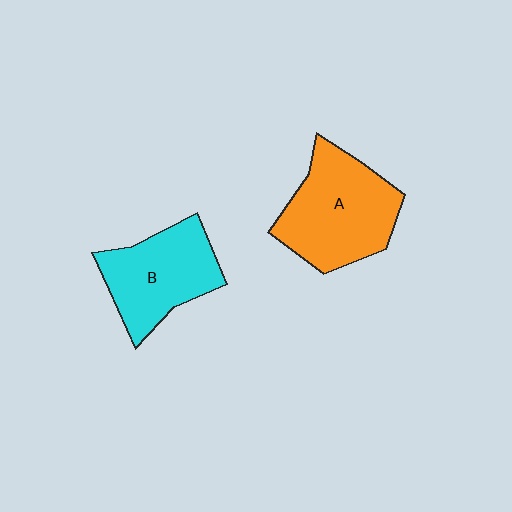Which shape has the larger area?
Shape A (orange).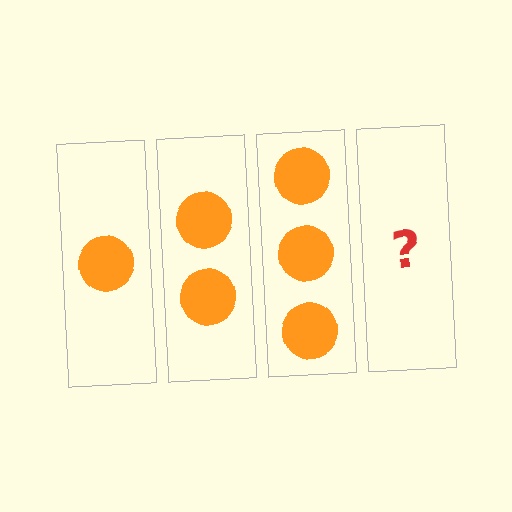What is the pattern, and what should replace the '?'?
The pattern is that each step adds one more circle. The '?' should be 4 circles.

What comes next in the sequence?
The next element should be 4 circles.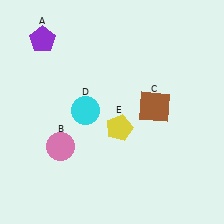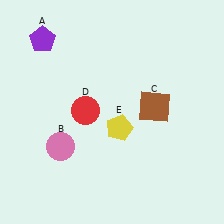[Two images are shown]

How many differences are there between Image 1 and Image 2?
There is 1 difference between the two images.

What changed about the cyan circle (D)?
In Image 1, D is cyan. In Image 2, it changed to red.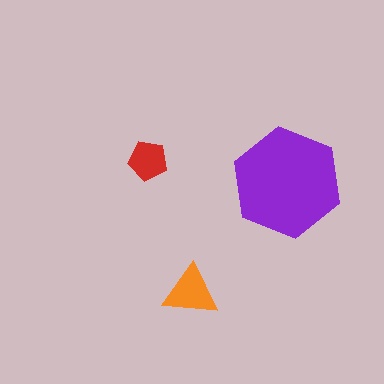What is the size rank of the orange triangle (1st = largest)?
2nd.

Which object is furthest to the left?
The red pentagon is leftmost.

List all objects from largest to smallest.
The purple hexagon, the orange triangle, the red pentagon.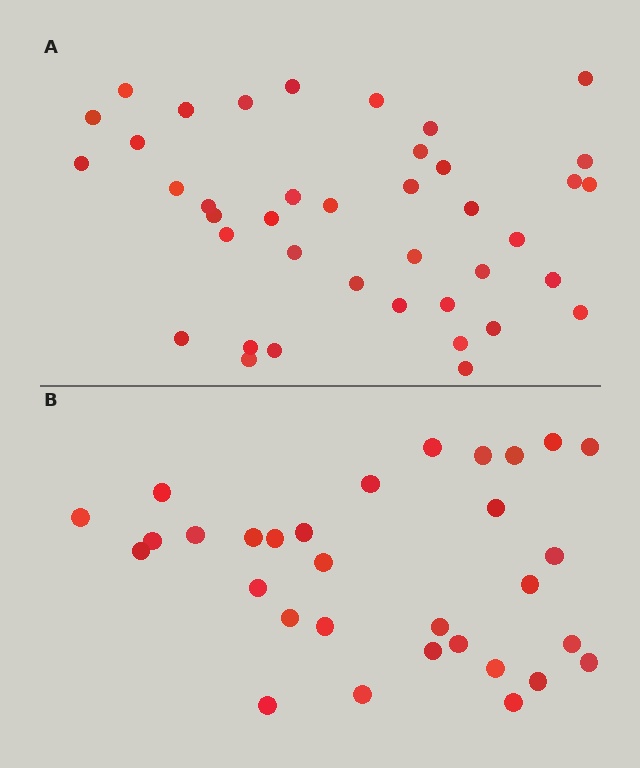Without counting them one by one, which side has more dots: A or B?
Region A (the top region) has more dots.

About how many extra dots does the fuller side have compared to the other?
Region A has roughly 8 or so more dots than region B.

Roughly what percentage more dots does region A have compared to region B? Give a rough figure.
About 30% more.